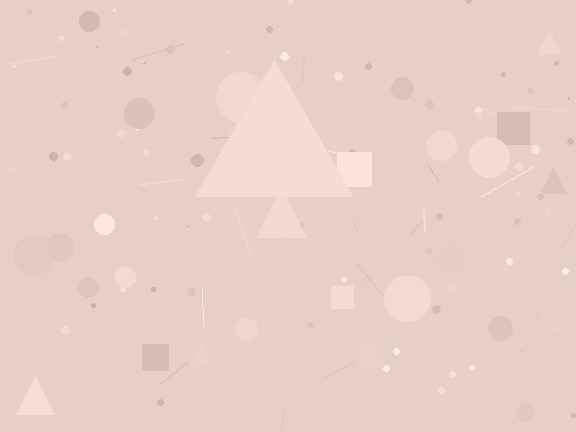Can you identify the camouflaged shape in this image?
The camouflaged shape is a triangle.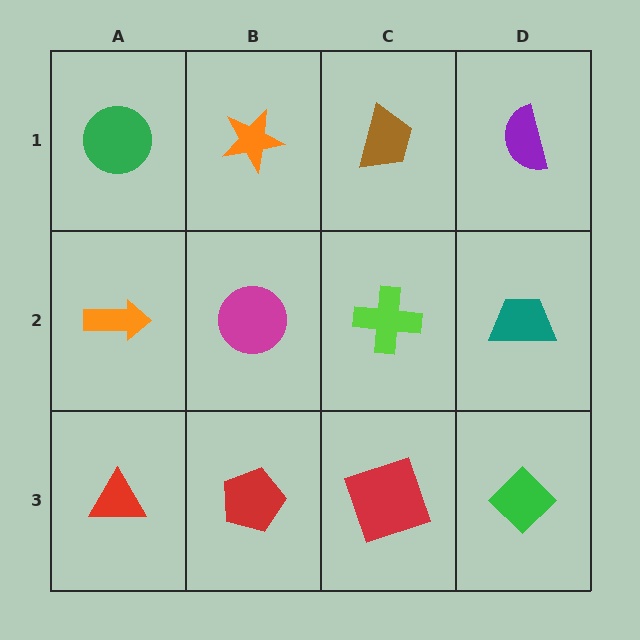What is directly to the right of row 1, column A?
An orange star.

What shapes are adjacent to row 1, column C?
A lime cross (row 2, column C), an orange star (row 1, column B), a purple semicircle (row 1, column D).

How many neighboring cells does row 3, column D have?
2.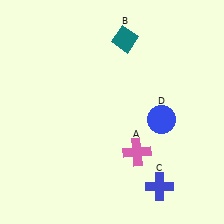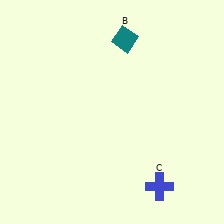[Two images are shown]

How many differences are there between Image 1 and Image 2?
There are 2 differences between the two images.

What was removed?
The blue circle (D), the pink cross (A) were removed in Image 2.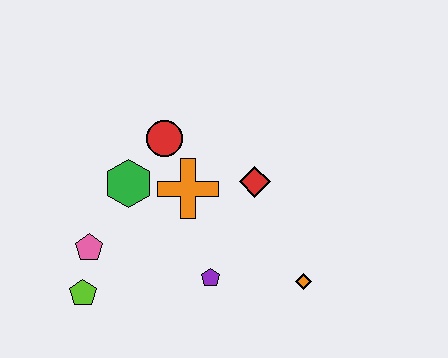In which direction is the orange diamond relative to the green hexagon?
The orange diamond is to the right of the green hexagon.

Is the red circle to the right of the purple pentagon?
No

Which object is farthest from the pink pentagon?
The orange diamond is farthest from the pink pentagon.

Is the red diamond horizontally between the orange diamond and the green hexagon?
Yes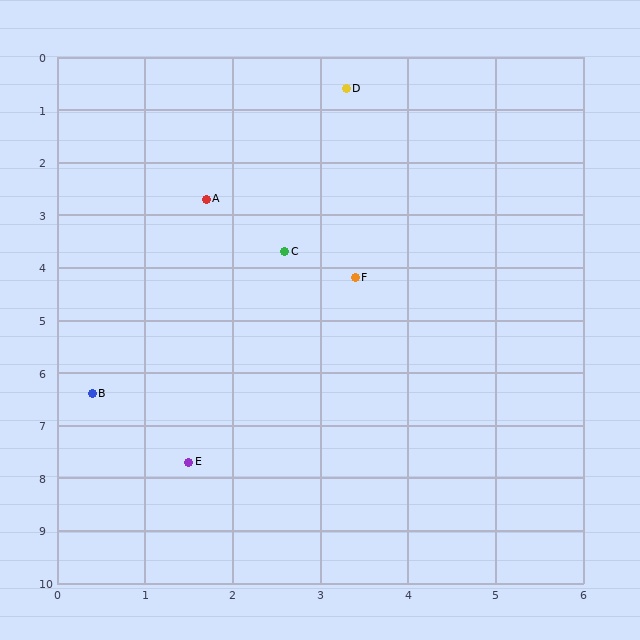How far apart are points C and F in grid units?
Points C and F are about 0.9 grid units apart.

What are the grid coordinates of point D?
Point D is at approximately (3.3, 0.6).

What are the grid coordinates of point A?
Point A is at approximately (1.7, 2.7).